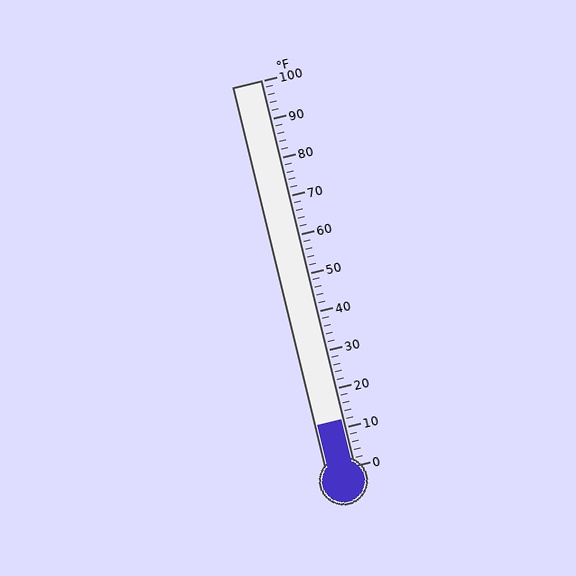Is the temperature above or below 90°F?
The temperature is below 90°F.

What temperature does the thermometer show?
The thermometer shows approximately 12°F.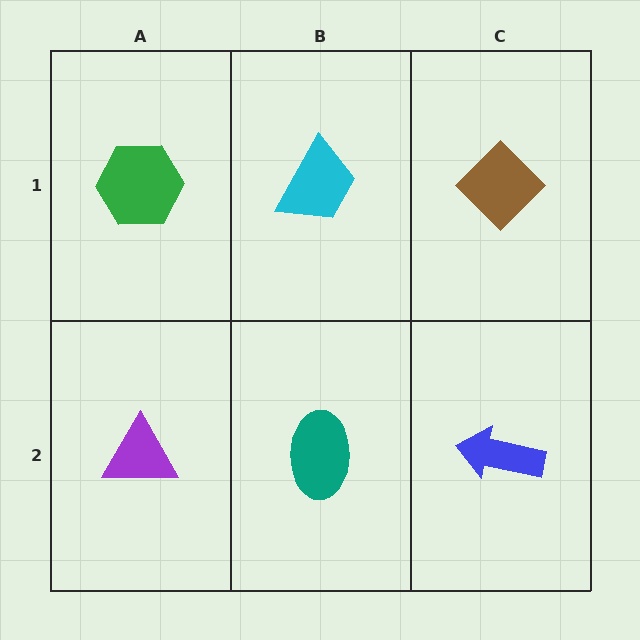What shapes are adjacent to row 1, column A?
A purple triangle (row 2, column A), a cyan trapezoid (row 1, column B).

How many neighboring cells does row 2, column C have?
2.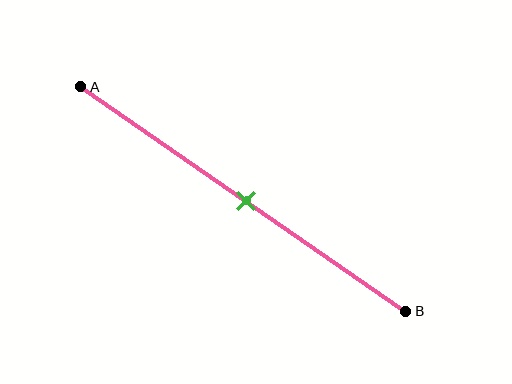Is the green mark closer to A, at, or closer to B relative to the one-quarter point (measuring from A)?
The green mark is closer to point B than the one-quarter point of segment AB.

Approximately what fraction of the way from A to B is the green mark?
The green mark is approximately 50% of the way from A to B.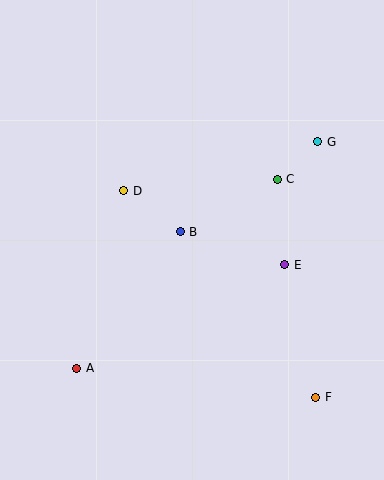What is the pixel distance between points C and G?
The distance between C and G is 55 pixels.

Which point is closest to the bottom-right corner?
Point F is closest to the bottom-right corner.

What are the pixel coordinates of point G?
Point G is at (318, 142).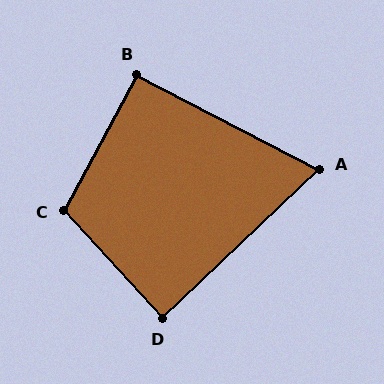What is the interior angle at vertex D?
Approximately 89 degrees (approximately right).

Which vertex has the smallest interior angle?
A, at approximately 71 degrees.